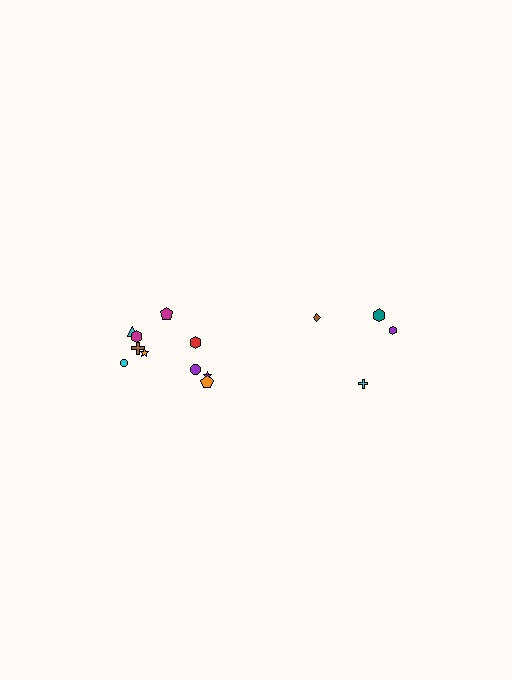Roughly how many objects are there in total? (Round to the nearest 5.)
Roughly 15 objects in total.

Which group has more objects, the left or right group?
The left group.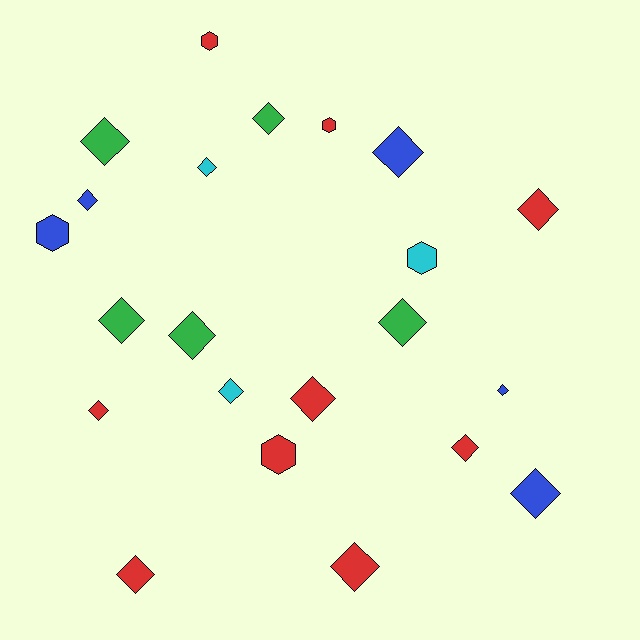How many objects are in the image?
There are 22 objects.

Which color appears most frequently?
Red, with 9 objects.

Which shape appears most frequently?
Diamond, with 17 objects.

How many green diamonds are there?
There are 5 green diamonds.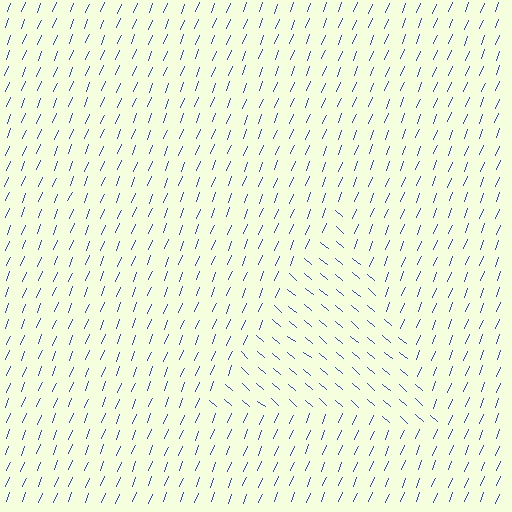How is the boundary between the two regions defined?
The boundary is defined purely by a change in line orientation (approximately 72 degrees difference). All lines are the same color and thickness.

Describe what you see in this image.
The image is filled with small blue line segments. A triangle region in the image has lines oriented differently from the surrounding lines, creating a visible texture boundary.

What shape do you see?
I see a triangle.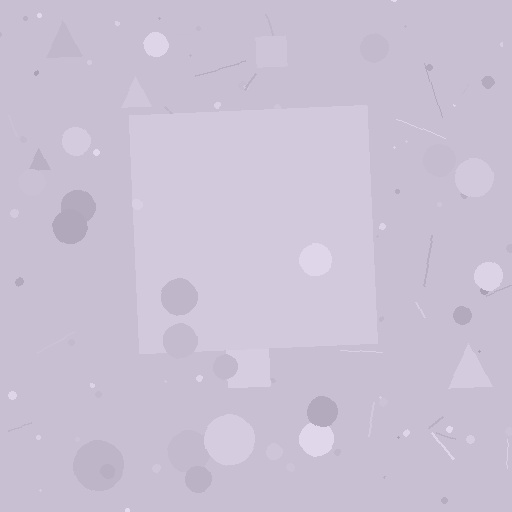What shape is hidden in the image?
A square is hidden in the image.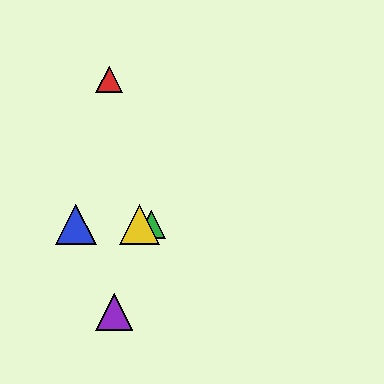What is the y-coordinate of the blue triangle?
The blue triangle is at y≈224.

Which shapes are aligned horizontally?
The blue triangle, the green triangle, the yellow triangle are aligned horizontally.